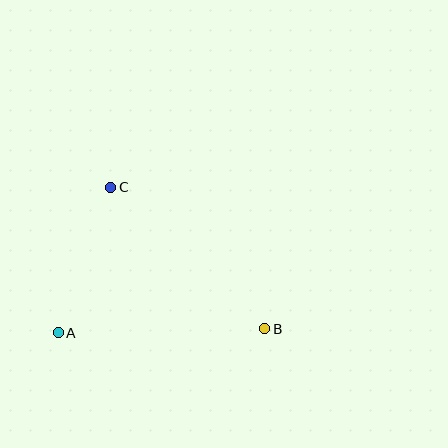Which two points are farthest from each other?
Points B and C are farthest from each other.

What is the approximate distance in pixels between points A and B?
The distance between A and B is approximately 207 pixels.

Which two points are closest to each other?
Points A and C are closest to each other.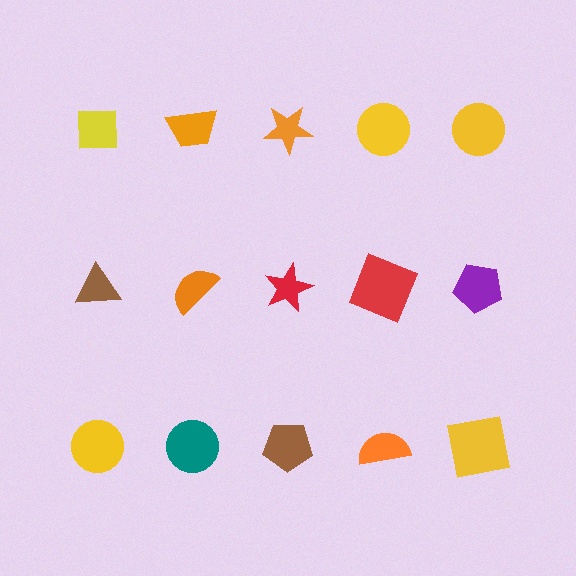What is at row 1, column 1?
A yellow square.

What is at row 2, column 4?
A red square.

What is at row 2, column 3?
A red star.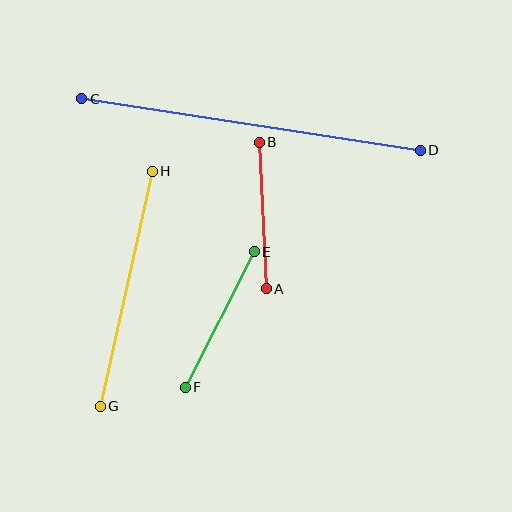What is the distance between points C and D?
The distance is approximately 343 pixels.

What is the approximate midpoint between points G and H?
The midpoint is at approximately (126, 289) pixels.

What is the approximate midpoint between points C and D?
The midpoint is at approximately (251, 125) pixels.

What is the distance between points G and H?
The distance is approximately 241 pixels.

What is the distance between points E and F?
The distance is approximately 152 pixels.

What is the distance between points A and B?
The distance is approximately 147 pixels.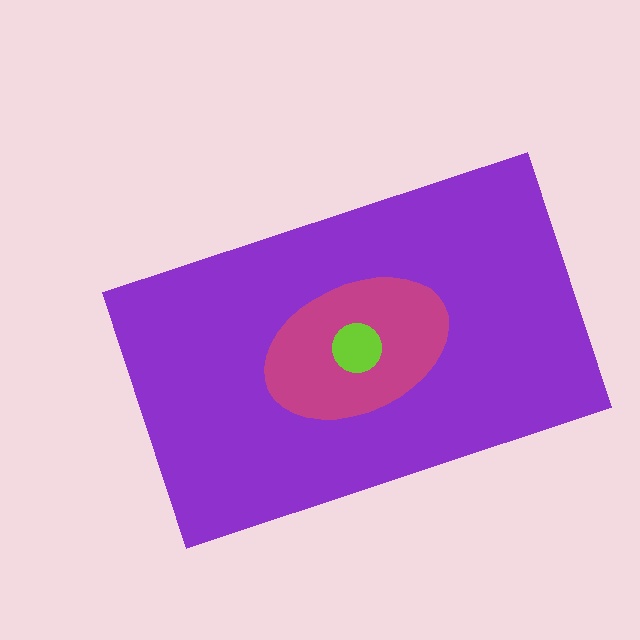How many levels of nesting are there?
3.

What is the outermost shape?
The purple rectangle.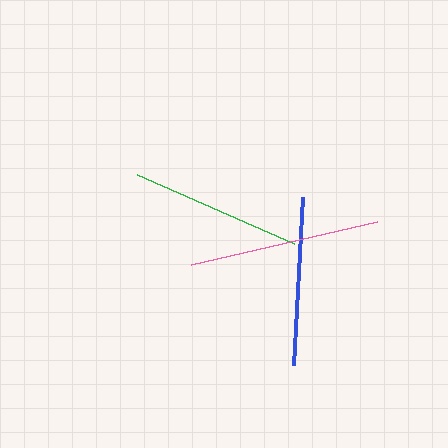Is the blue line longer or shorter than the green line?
The green line is longer than the blue line.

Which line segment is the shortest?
The blue line is the shortest at approximately 169 pixels.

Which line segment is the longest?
The pink line is the longest at approximately 191 pixels.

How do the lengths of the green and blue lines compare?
The green and blue lines are approximately the same length.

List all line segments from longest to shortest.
From longest to shortest: pink, green, blue.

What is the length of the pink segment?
The pink segment is approximately 191 pixels long.